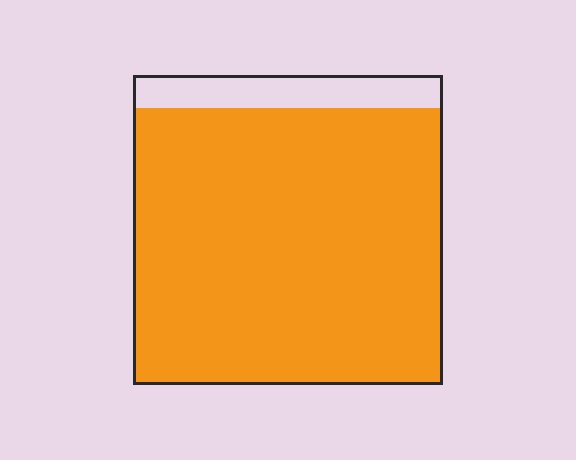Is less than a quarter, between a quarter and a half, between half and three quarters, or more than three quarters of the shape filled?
More than three quarters.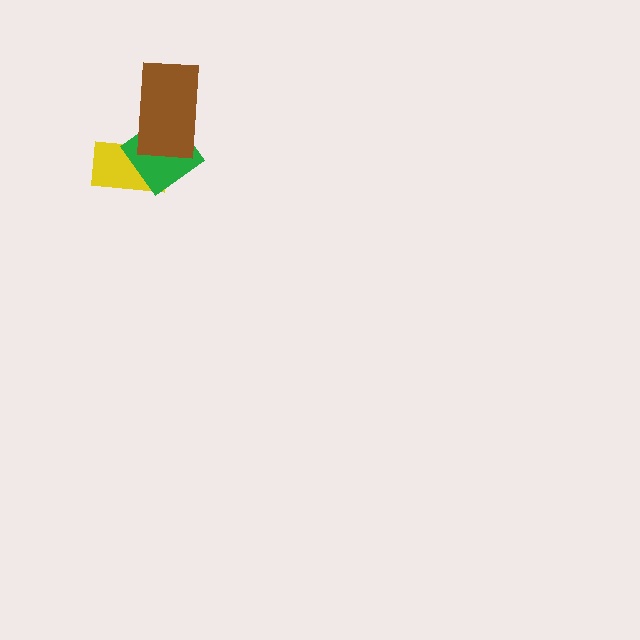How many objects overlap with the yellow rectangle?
2 objects overlap with the yellow rectangle.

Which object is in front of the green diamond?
The brown rectangle is in front of the green diamond.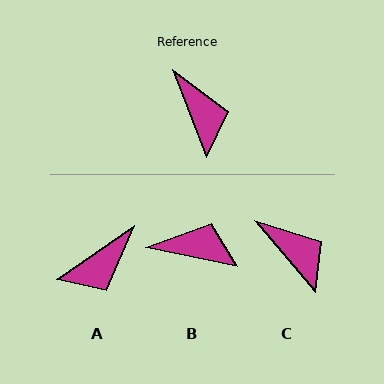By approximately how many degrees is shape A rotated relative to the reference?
Approximately 76 degrees clockwise.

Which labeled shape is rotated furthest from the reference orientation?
A, about 76 degrees away.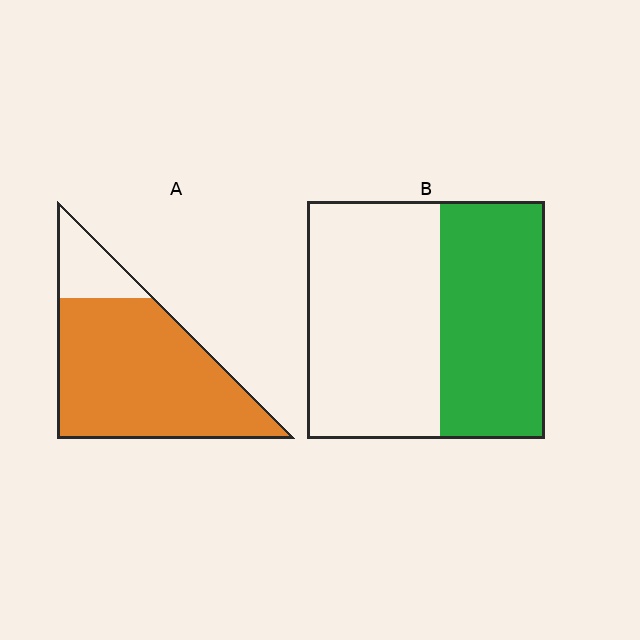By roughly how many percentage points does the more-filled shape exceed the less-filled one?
By roughly 40 percentage points (A over B).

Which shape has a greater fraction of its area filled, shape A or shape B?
Shape A.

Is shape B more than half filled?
No.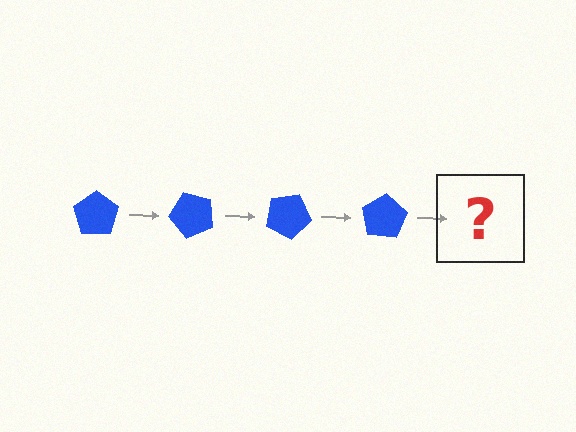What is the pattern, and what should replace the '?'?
The pattern is that the pentagon rotates 50 degrees each step. The '?' should be a blue pentagon rotated 200 degrees.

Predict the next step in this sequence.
The next step is a blue pentagon rotated 200 degrees.